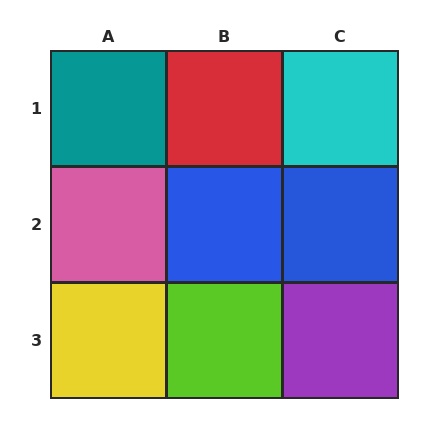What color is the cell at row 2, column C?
Blue.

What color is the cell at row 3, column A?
Yellow.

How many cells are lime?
1 cell is lime.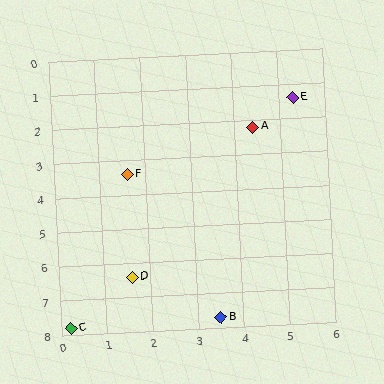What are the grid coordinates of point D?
Point D is at approximately (1.6, 6.4).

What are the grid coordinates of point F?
Point F is at approximately (1.6, 3.4).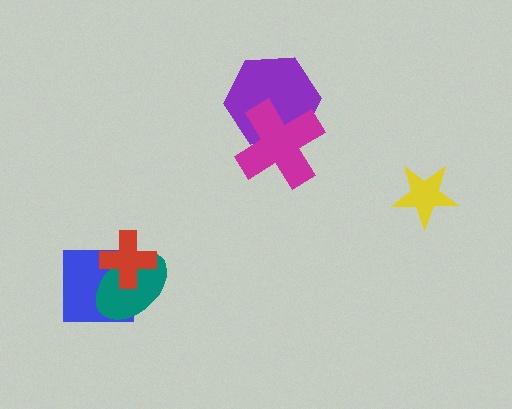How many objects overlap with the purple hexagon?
1 object overlaps with the purple hexagon.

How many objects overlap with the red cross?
2 objects overlap with the red cross.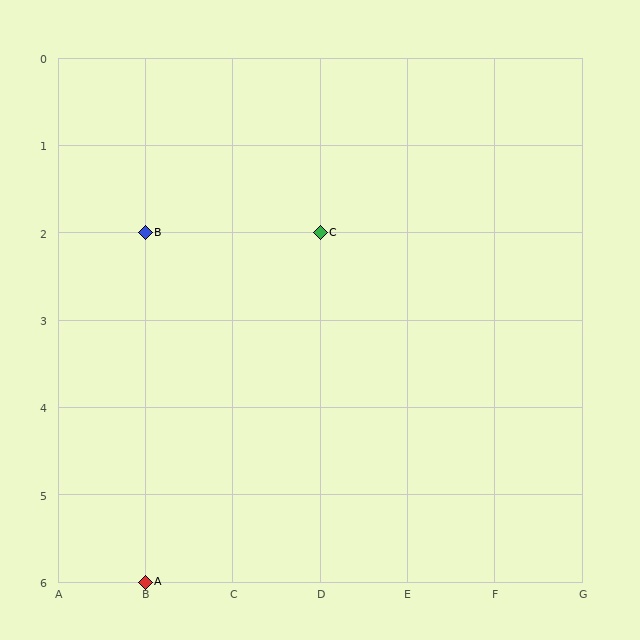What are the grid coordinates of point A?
Point A is at grid coordinates (B, 6).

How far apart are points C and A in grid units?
Points C and A are 2 columns and 4 rows apart (about 4.5 grid units diagonally).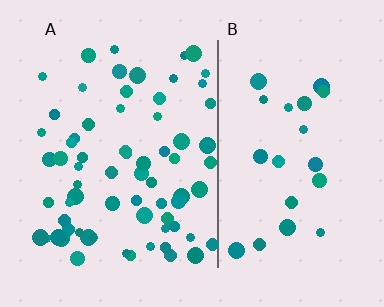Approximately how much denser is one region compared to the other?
Approximately 2.7× — region A over region B.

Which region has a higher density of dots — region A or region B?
A (the left).